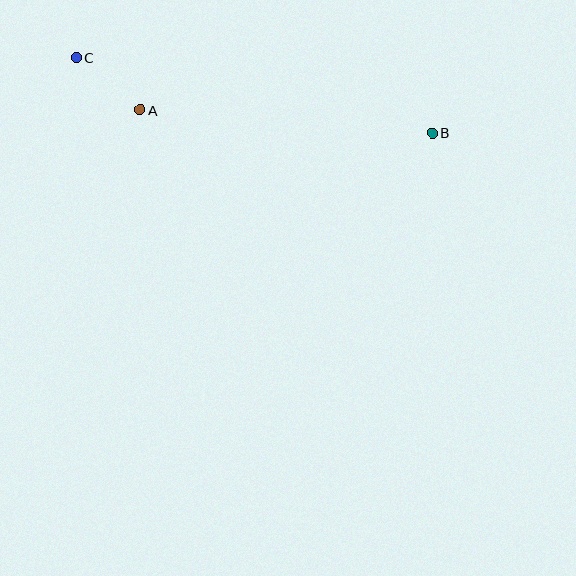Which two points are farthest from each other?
Points B and C are farthest from each other.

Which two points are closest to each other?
Points A and C are closest to each other.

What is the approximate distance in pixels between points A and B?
The distance between A and B is approximately 293 pixels.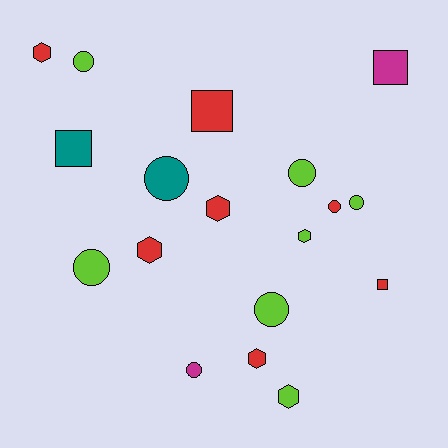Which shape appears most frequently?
Circle, with 8 objects.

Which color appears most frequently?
Red, with 7 objects.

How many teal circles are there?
There is 1 teal circle.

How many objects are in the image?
There are 18 objects.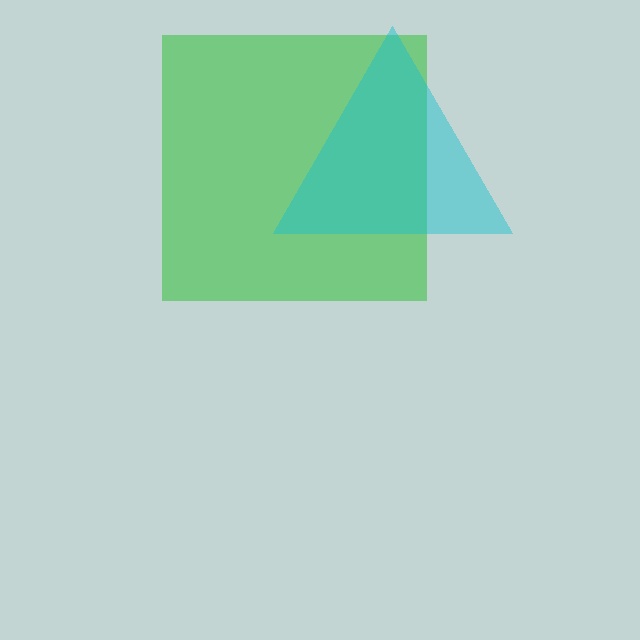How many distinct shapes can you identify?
There are 2 distinct shapes: a green square, a cyan triangle.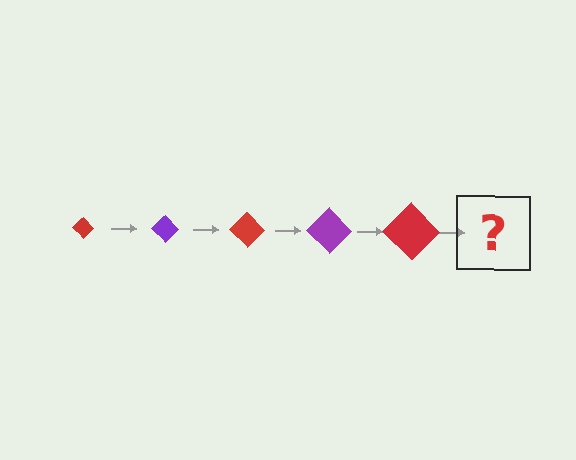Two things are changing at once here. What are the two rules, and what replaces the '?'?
The two rules are that the diamond grows larger each step and the color cycles through red and purple. The '?' should be a purple diamond, larger than the previous one.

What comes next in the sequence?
The next element should be a purple diamond, larger than the previous one.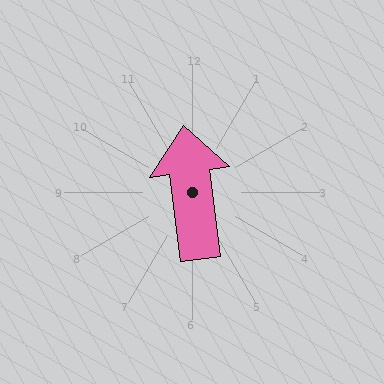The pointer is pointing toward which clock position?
Roughly 12 o'clock.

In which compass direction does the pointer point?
North.